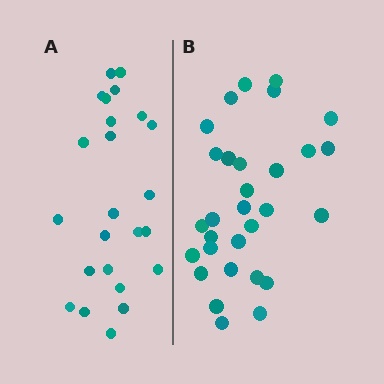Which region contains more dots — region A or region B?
Region B (the right region) has more dots.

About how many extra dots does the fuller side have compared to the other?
Region B has about 6 more dots than region A.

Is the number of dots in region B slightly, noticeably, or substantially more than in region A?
Region B has noticeably more, but not dramatically so. The ratio is roughly 1.2 to 1.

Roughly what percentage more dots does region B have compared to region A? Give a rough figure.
About 25% more.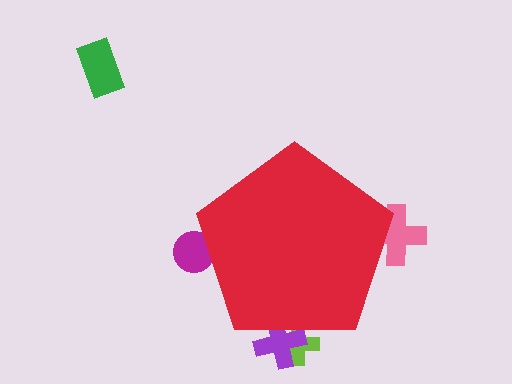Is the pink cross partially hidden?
Yes, the pink cross is partially hidden behind the red pentagon.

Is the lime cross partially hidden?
Yes, the lime cross is partially hidden behind the red pentagon.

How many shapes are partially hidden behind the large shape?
4 shapes are partially hidden.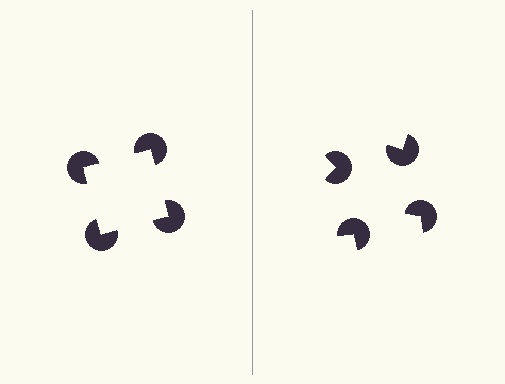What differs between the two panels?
The pac-man discs are positioned identically on both sides; only the wedge orientations differ. On the left they align to a square; on the right they are misaligned.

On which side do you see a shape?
An illusory square appears on the left side. On the right side the wedge cuts are rotated, so no coherent shape forms.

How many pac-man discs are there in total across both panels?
8 — 4 on each side.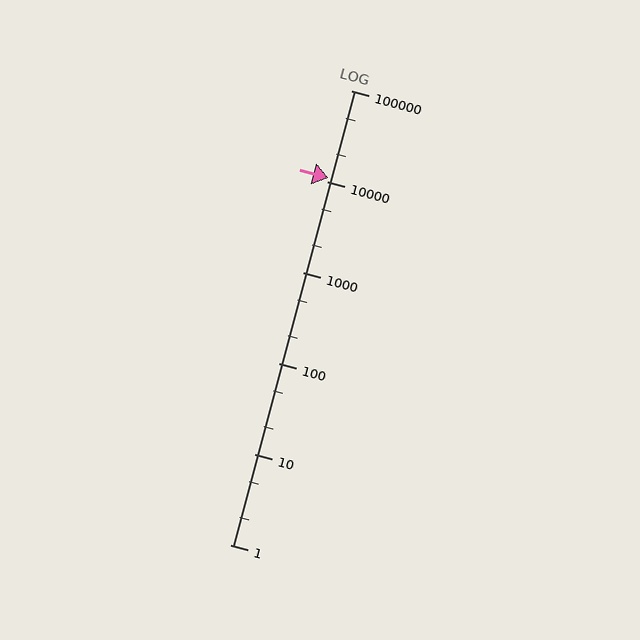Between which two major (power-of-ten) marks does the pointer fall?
The pointer is between 10000 and 100000.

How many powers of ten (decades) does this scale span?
The scale spans 5 decades, from 1 to 100000.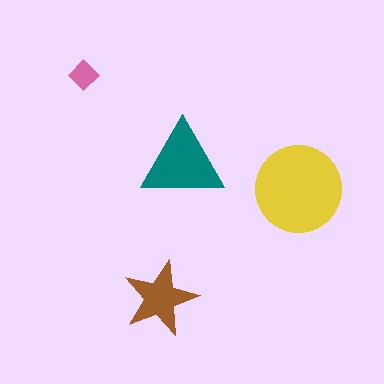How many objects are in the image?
There are 4 objects in the image.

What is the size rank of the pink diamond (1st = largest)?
4th.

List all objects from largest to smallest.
The yellow circle, the teal triangle, the brown star, the pink diamond.